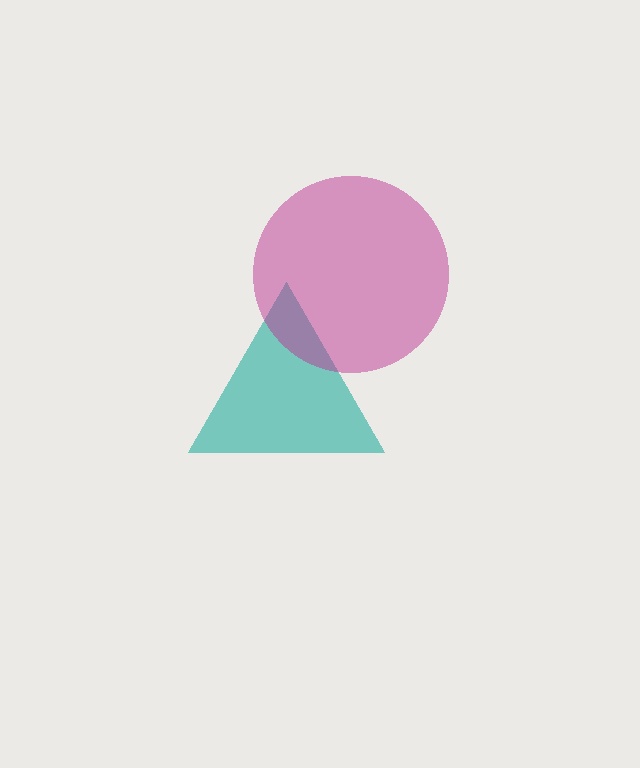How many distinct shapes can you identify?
There are 2 distinct shapes: a teal triangle, a magenta circle.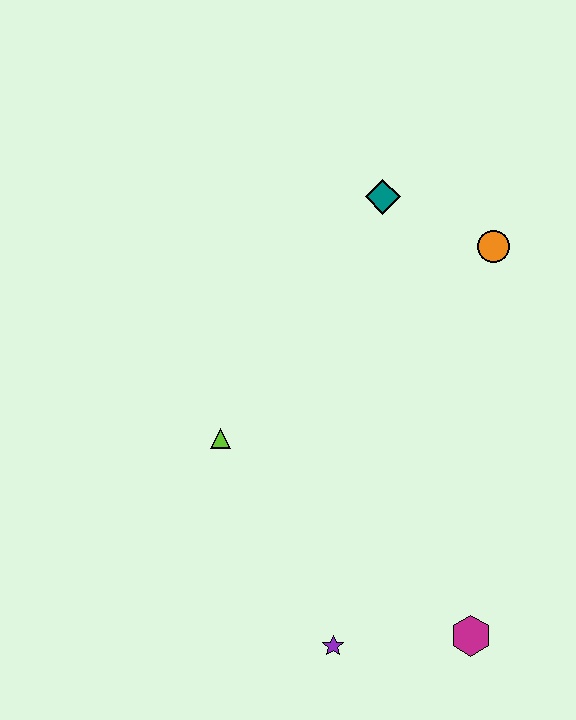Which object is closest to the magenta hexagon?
The purple star is closest to the magenta hexagon.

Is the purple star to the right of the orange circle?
No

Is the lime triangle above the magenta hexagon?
Yes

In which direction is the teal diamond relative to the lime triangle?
The teal diamond is above the lime triangle.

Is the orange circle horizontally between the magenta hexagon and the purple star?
No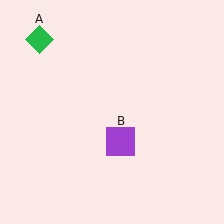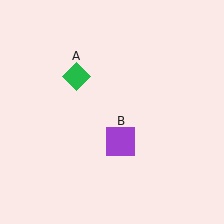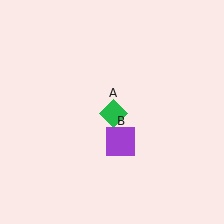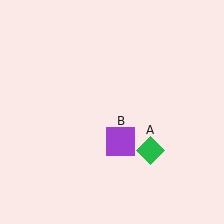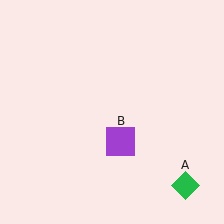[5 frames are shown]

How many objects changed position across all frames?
1 object changed position: green diamond (object A).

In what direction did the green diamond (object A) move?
The green diamond (object A) moved down and to the right.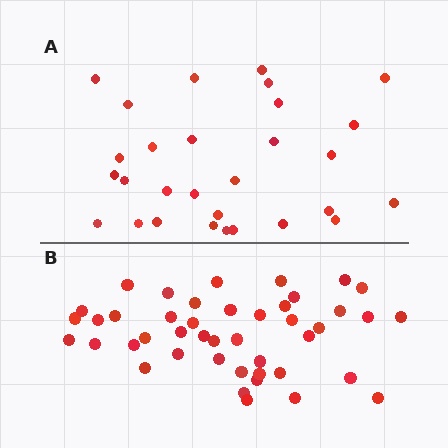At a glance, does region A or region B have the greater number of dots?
Region B (the bottom region) has more dots.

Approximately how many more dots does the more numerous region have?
Region B has approximately 15 more dots than region A.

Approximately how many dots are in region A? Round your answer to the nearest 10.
About 30 dots. (The exact count is 29, which rounds to 30.)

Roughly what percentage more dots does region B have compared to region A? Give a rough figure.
About 50% more.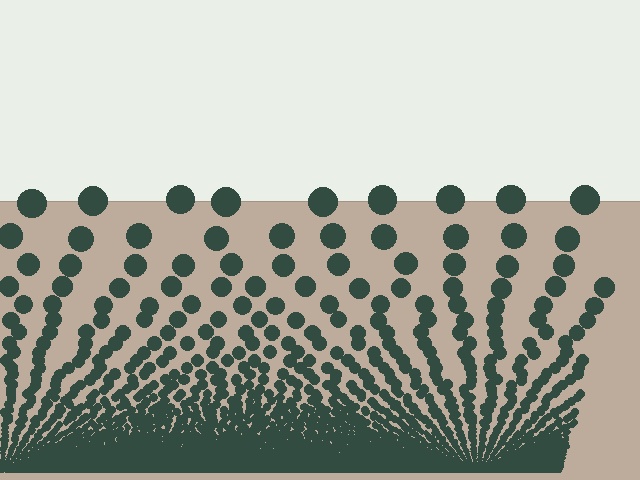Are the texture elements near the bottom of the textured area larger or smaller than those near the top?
Smaller. The gradient is inverted — elements near the bottom are smaller and denser.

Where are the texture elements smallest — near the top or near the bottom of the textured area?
Near the bottom.